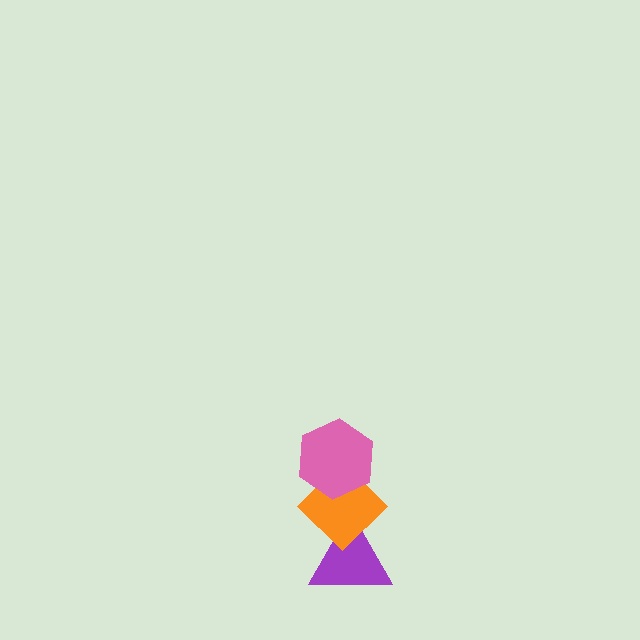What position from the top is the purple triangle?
The purple triangle is 3rd from the top.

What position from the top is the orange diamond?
The orange diamond is 2nd from the top.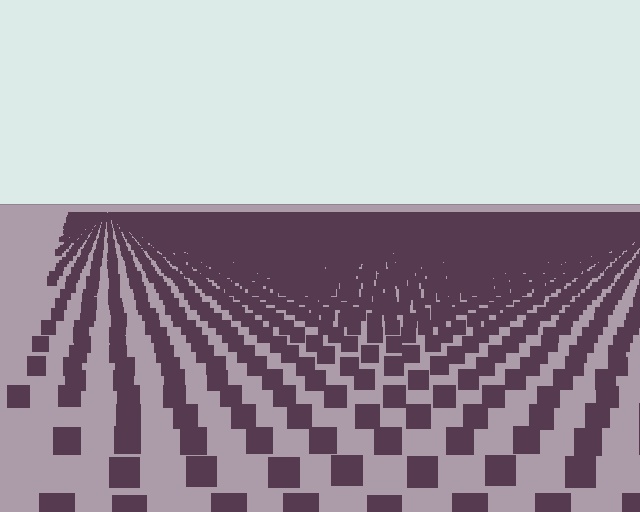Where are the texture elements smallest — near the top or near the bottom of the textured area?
Near the top.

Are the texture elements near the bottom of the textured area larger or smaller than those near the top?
Larger. Near the bottom, elements are closer to the viewer and appear at a bigger on-screen size.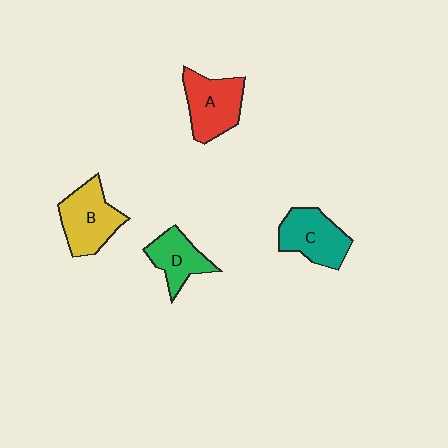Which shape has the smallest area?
Shape D (green).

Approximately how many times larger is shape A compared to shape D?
Approximately 1.3 times.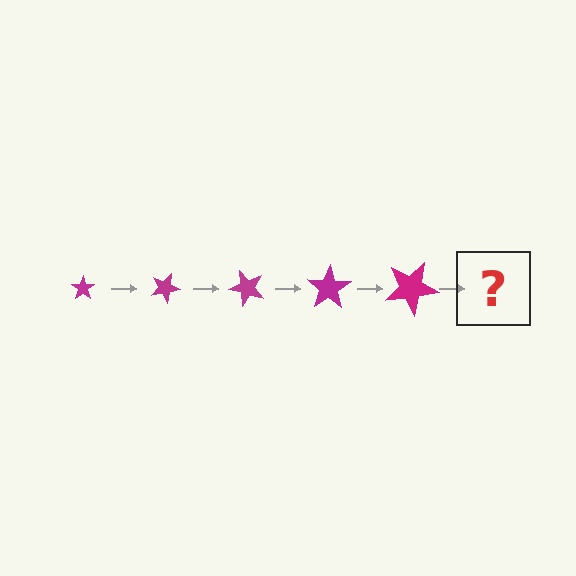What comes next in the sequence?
The next element should be a star, larger than the previous one and rotated 125 degrees from the start.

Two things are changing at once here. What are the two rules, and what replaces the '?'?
The two rules are that the star grows larger each step and it rotates 25 degrees each step. The '?' should be a star, larger than the previous one and rotated 125 degrees from the start.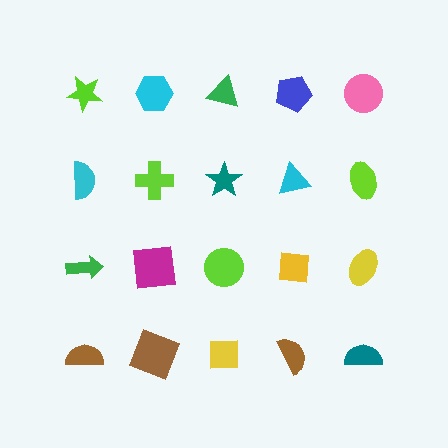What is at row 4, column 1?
A brown semicircle.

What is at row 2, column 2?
A lime cross.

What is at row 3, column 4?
A yellow square.